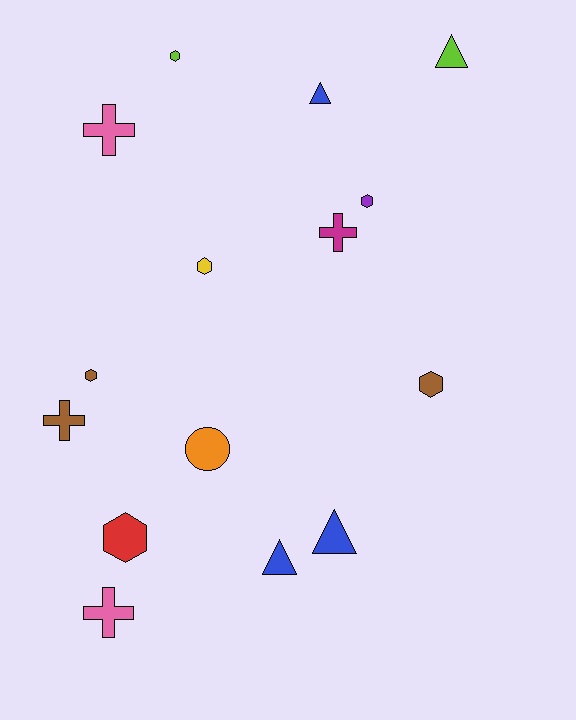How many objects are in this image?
There are 15 objects.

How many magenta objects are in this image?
There is 1 magenta object.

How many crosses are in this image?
There are 4 crosses.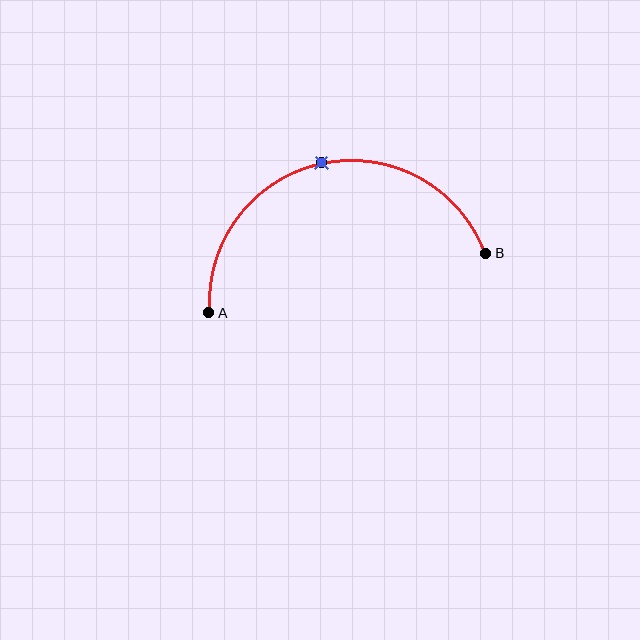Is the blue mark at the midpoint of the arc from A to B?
Yes. The blue mark lies on the arc at equal arc-length from both A and B — it is the arc midpoint.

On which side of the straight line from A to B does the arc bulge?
The arc bulges above the straight line connecting A and B.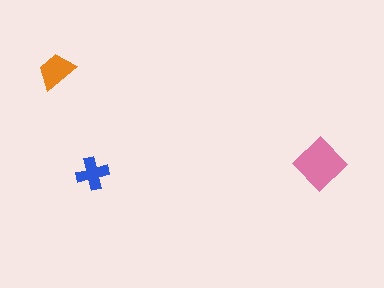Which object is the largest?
The pink diamond.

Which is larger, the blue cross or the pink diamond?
The pink diamond.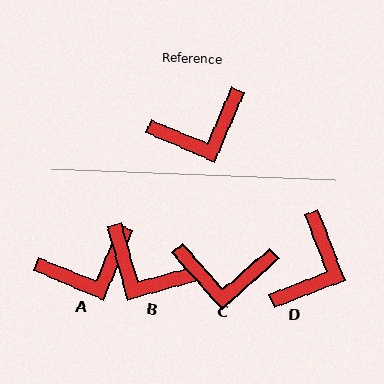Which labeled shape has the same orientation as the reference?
A.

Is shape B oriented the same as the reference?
No, it is off by about 52 degrees.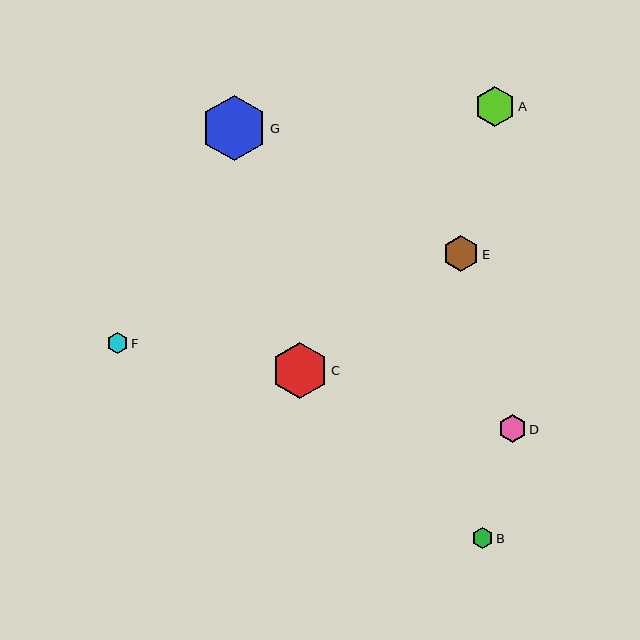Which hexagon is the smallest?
Hexagon B is the smallest with a size of approximately 21 pixels.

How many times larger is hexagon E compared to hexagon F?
Hexagon E is approximately 1.7 times the size of hexagon F.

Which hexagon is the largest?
Hexagon G is the largest with a size of approximately 66 pixels.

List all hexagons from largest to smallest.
From largest to smallest: G, C, A, E, D, F, B.